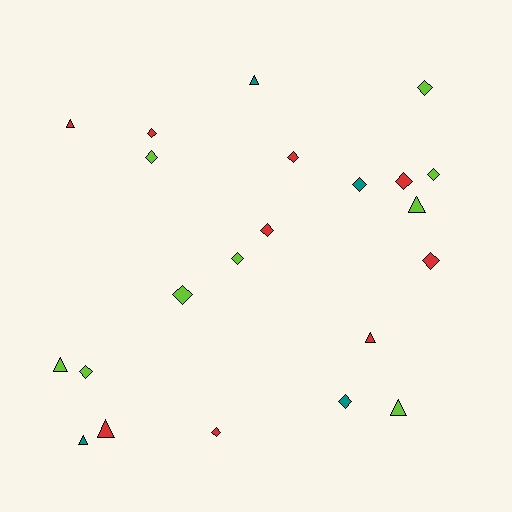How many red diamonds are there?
There are 6 red diamonds.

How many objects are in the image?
There are 22 objects.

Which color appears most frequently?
Red, with 9 objects.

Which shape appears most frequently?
Diamond, with 14 objects.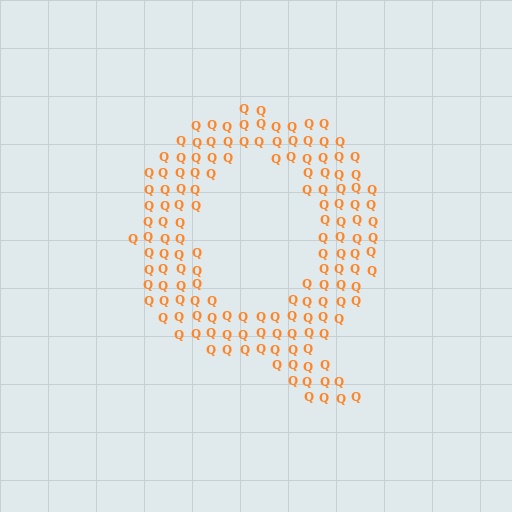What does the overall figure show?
The overall figure shows the letter Q.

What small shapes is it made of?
It is made of small letter Q's.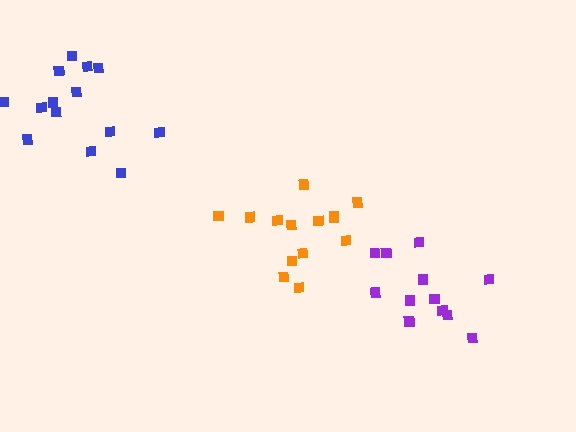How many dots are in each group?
Group 1: 15 dots, Group 2: 12 dots, Group 3: 14 dots (41 total).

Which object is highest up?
The blue cluster is topmost.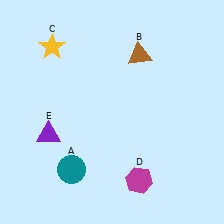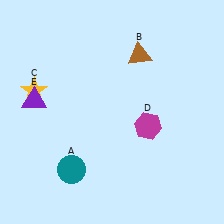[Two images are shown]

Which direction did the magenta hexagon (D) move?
The magenta hexagon (D) moved up.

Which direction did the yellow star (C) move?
The yellow star (C) moved down.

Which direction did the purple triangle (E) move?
The purple triangle (E) moved up.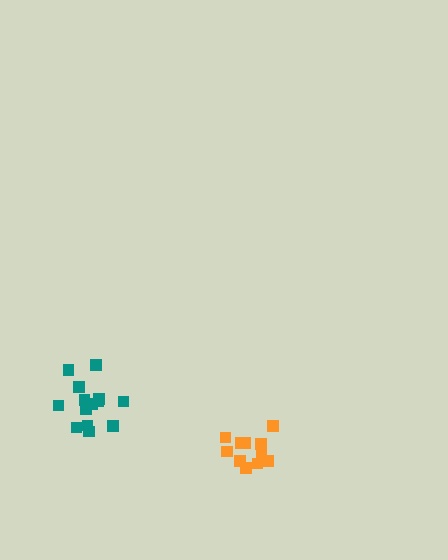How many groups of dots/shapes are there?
There are 2 groups.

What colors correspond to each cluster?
The clusters are colored: teal, orange.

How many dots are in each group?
Group 1: 14 dots, Group 2: 11 dots (25 total).